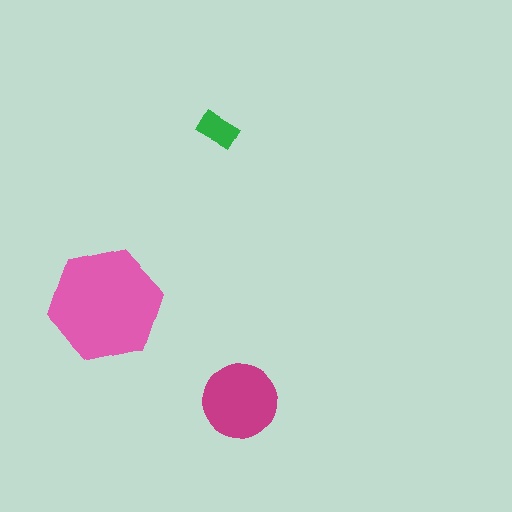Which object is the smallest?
The green rectangle.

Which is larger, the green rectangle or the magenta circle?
The magenta circle.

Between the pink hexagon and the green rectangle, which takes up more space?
The pink hexagon.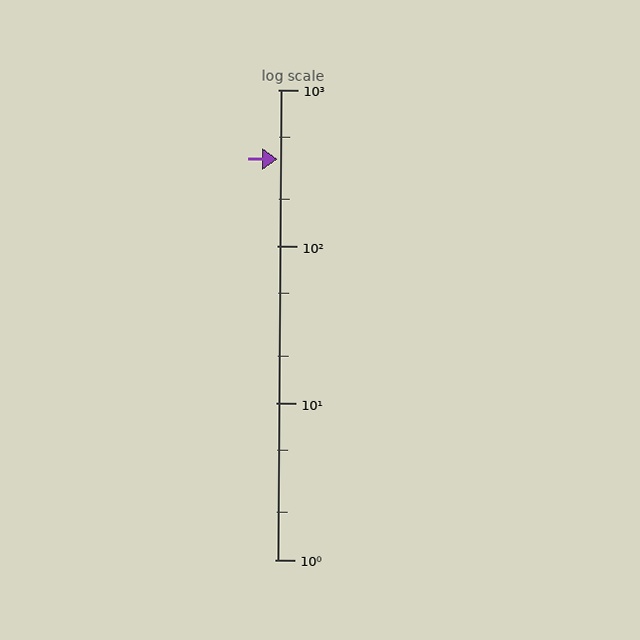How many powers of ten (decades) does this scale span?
The scale spans 3 decades, from 1 to 1000.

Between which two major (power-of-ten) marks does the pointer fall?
The pointer is between 100 and 1000.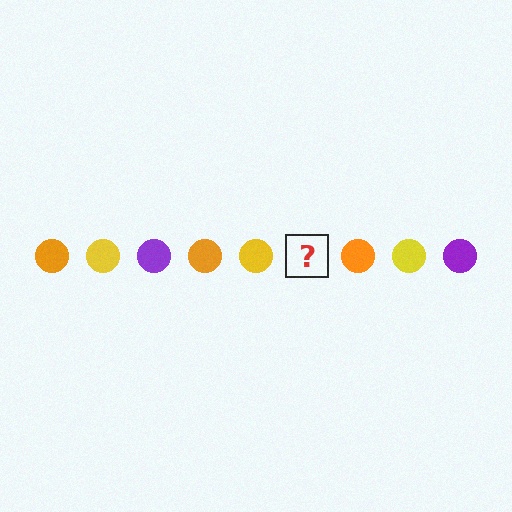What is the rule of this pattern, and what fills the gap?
The rule is that the pattern cycles through orange, yellow, purple circles. The gap should be filled with a purple circle.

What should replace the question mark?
The question mark should be replaced with a purple circle.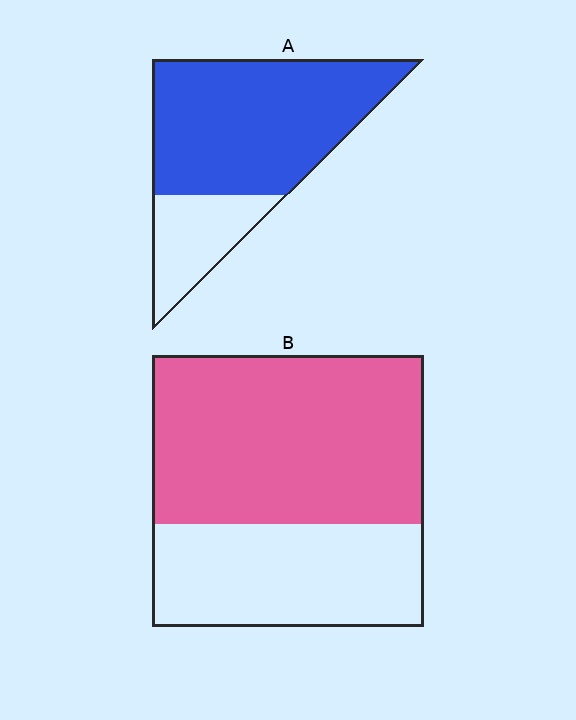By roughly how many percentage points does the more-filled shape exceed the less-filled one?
By roughly 15 percentage points (A over B).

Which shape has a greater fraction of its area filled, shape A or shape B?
Shape A.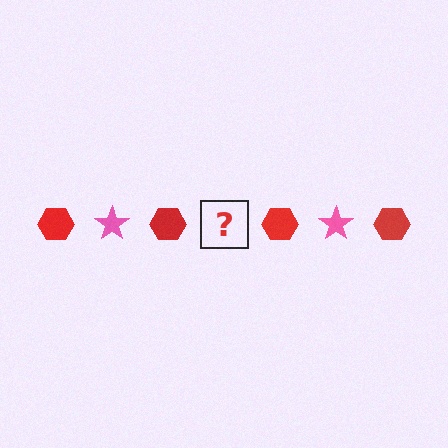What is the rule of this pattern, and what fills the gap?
The rule is that the pattern alternates between red hexagon and pink star. The gap should be filled with a pink star.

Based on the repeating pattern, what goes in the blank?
The blank should be a pink star.